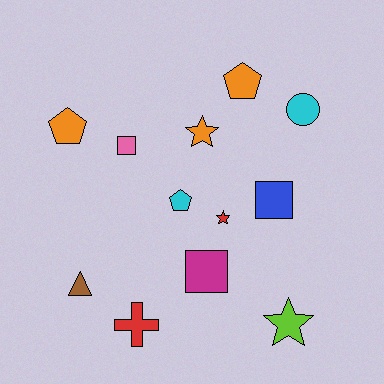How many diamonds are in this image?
There are no diamonds.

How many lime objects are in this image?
There is 1 lime object.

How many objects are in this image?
There are 12 objects.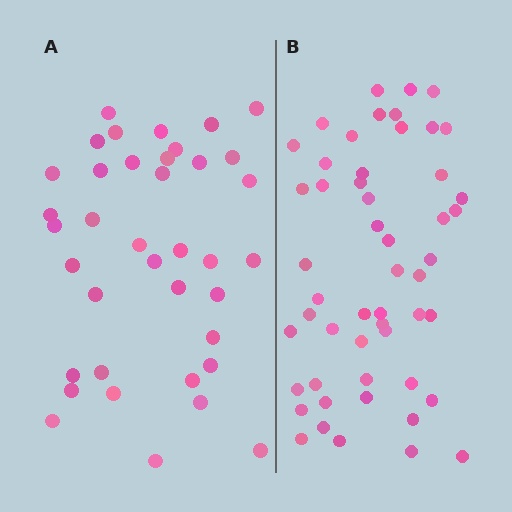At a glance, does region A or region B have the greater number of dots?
Region B (the right region) has more dots.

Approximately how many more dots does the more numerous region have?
Region B has approximately 15 more dots than region A.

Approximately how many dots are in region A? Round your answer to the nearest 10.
About 40 dots. (The exact count is 38, which rounds to 40.)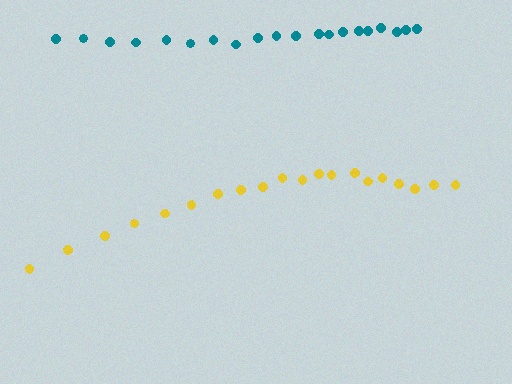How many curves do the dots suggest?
There are 2 distinct paths.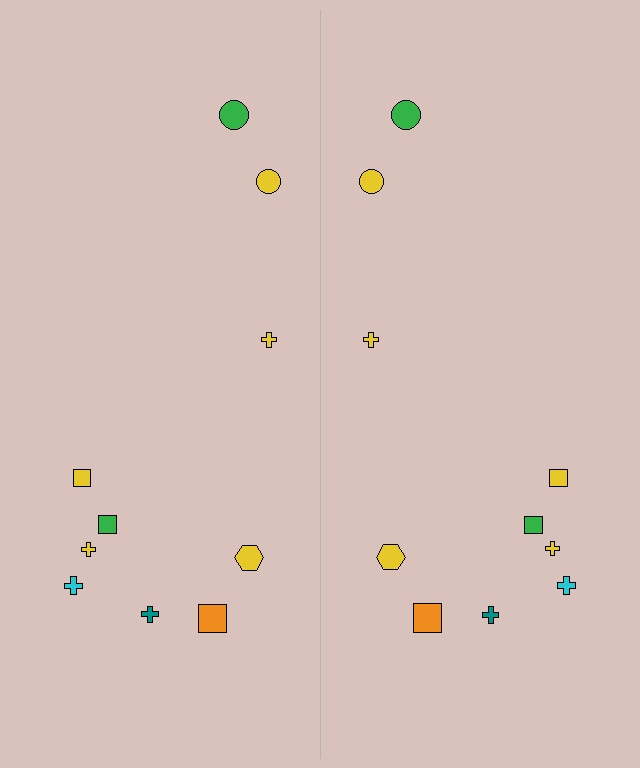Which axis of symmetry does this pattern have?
The pattern has a vertical axis of symmetry running through the center of the image.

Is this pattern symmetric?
Yes, this pattern has bilateral (reflection) symmetry.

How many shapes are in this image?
There are 20 shapes in this image.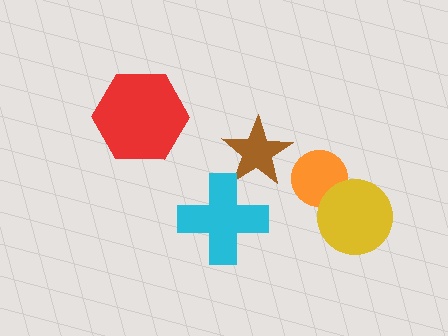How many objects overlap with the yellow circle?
1 object overlaps with the yellow circle.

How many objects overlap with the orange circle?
1 object overlaps with the orange circle.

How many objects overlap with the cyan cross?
0 objects overlap with the cyan cross.